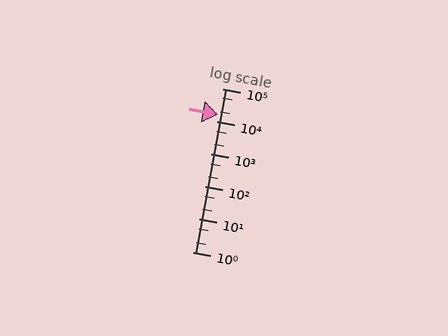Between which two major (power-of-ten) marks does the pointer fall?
The pointer is between 10000 and 100000.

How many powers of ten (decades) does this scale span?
The scale spans 5 decades, from 1 to 100000.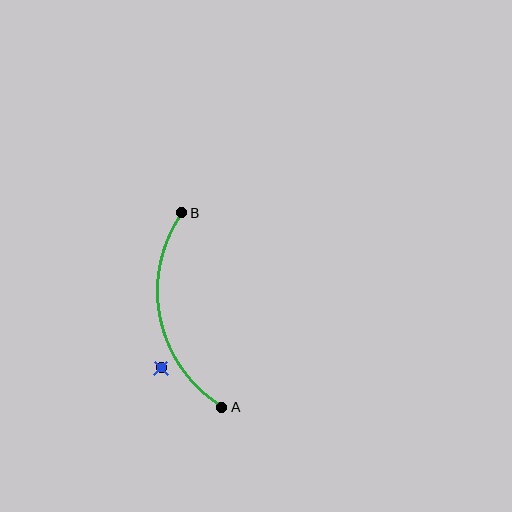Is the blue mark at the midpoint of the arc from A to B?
No — the blue mark does not lie on the arc at all. It sits slightly outside the curve.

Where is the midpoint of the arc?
The arc midpoint is the point on the curve farthest from the straight line joining A and B. It sits to the left of that line.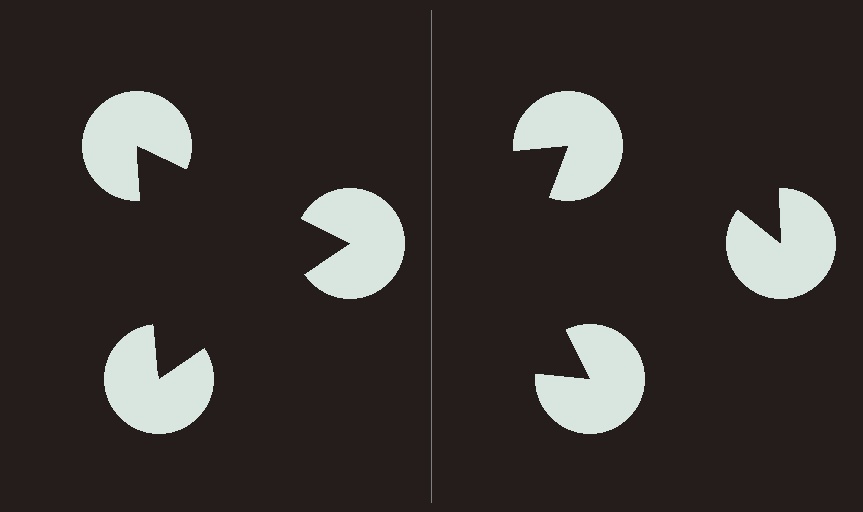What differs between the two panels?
The pac-man discs are positioned identically on both sides; only the wedge orientations differ. On the left they align to a triangle; on the right they are misaligned.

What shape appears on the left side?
An illusory triangle.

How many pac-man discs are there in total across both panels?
6 — 3 on each side.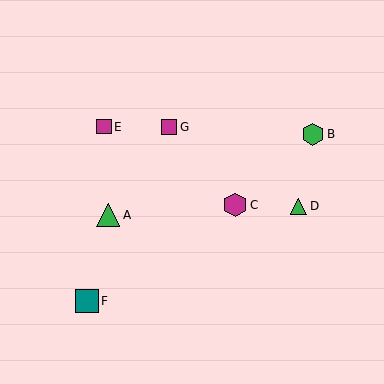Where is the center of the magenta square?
The center of the magenta square is at (104, 127).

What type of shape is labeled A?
Shape A is a green triangle.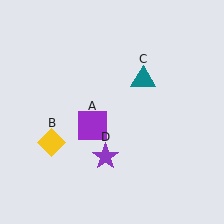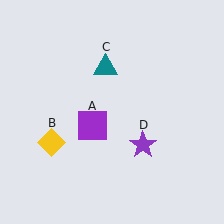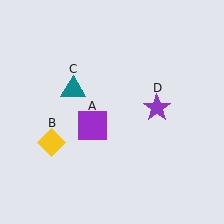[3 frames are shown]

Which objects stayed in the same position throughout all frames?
Purple square (object A) and yellow diamond (object B) remained stationary.